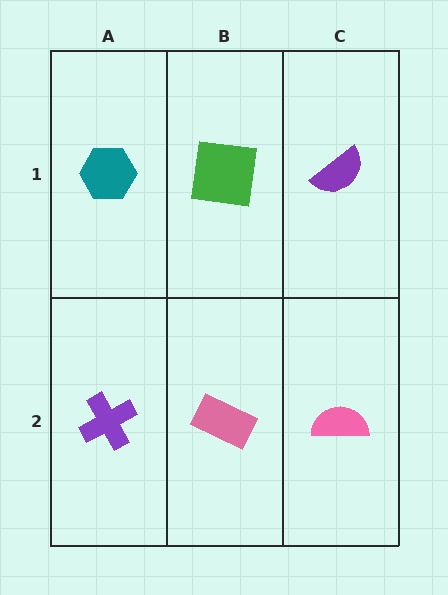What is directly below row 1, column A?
A purple cross.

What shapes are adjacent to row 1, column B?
A pink rectangle (row 2, column B), a teal hexagon (row 1, column A), a purple semicircle (row 1, column C).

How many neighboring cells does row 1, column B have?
3.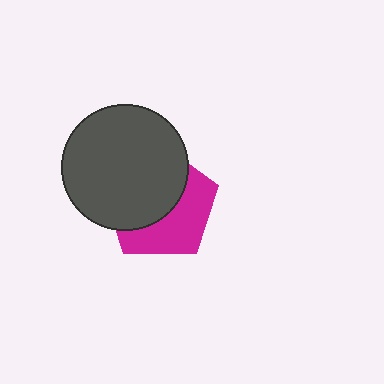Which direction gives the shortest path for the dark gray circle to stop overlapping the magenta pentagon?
Moving toward the upper-left gives the shortest separation.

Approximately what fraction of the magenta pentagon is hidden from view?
Roughly 55% of the magenta pentagon is hidden behind the dark gray circle.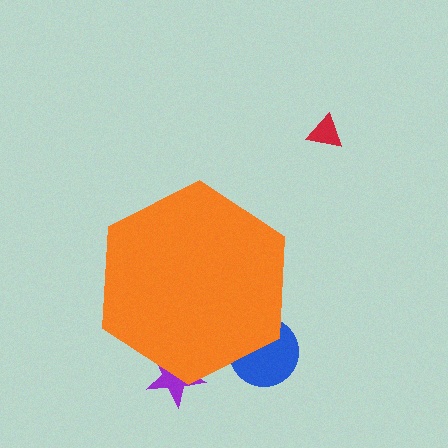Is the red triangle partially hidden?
No, the red triangle is fully visible.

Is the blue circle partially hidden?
Yes, the blue circle is partially hidden behind the orange hexagon.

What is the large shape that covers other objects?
An orange hexagon.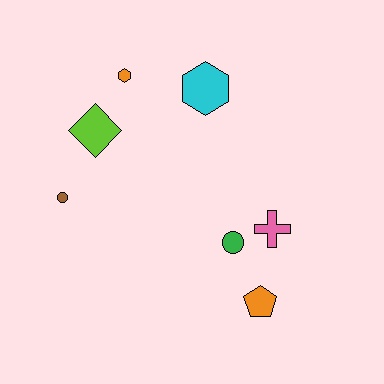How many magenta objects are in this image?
There are no magenta objects.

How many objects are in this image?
There are 7 objects.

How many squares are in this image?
There are no squares.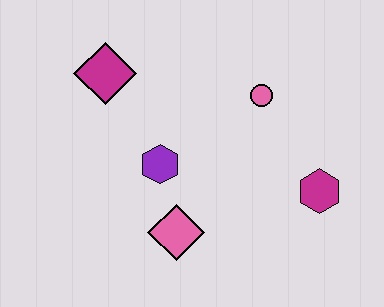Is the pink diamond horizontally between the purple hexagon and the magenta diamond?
No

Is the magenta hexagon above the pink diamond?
Yes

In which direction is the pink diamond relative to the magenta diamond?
The pink diamond is below the magenta diamond.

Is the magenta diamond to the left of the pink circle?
Yes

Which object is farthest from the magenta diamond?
The magenta hexagon is farthest from the magenta diamond.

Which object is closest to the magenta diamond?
The purple hexagon is closest to the magenta diamond.